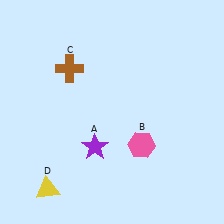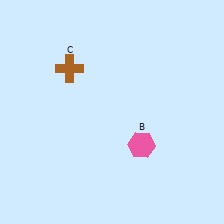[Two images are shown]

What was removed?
The yellow triangle (D), the purple star (A) were removed in Image 2.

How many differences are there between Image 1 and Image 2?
There are 2 differences between the two images.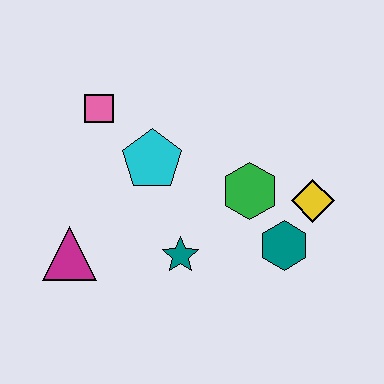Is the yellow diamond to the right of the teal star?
Yes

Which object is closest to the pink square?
The cyan pentagon is closest to the pink square.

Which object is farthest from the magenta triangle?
The yellow diamond is farthest from the magenta triangle.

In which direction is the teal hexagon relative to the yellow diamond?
The teal hexagon is below the yellow diamond.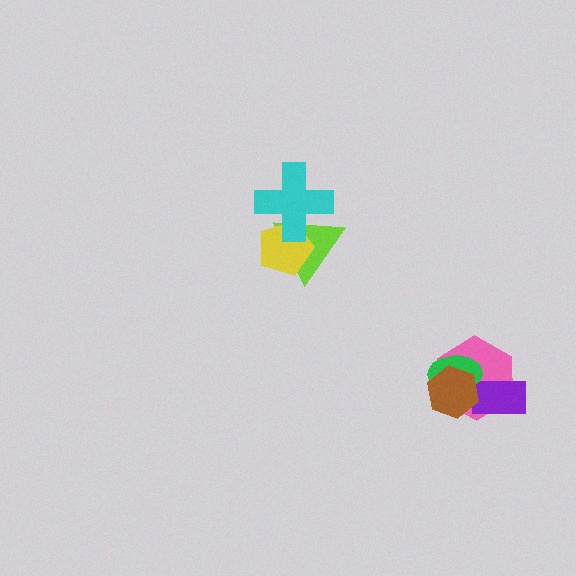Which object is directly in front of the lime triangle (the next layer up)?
The yellow pentagon is directly in front of the lime triangle.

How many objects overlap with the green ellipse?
2 objects overlap with the green ellipse.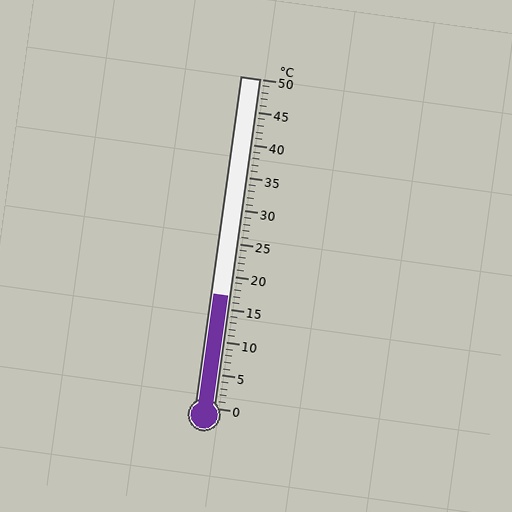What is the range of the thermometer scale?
The thermometer scale ranges from 0°C to 50°C.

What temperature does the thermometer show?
The thermometer shows approximately 17°C.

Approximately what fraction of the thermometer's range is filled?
The thermometer is filled to approximately 35% of its range.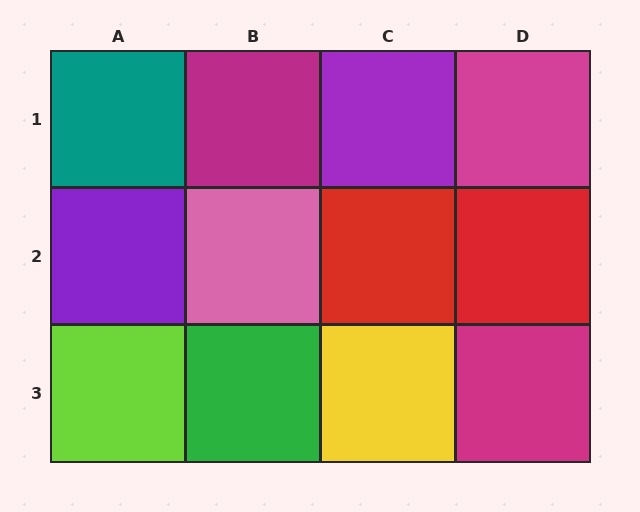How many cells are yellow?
1 cell is yellow.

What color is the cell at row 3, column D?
Magenta.